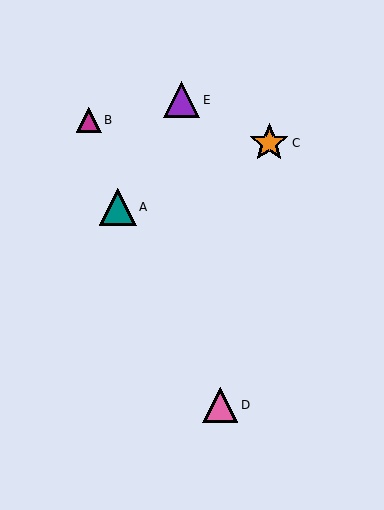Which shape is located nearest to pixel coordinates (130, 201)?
The teal triangle (labeled A) at (118, 207) is nearest to that location.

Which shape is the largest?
The orange star (labeled C) is the largest.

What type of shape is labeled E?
Shape E is a purple triangle.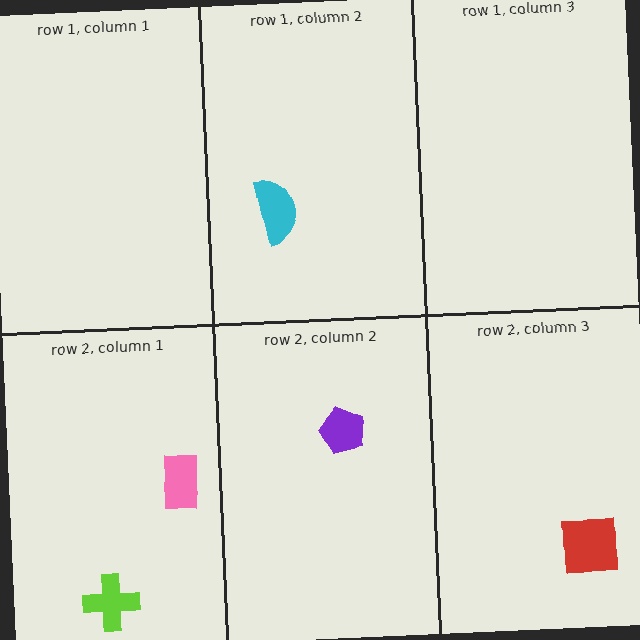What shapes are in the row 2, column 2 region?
The purple pentagon.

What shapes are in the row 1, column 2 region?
The cyan semicircle.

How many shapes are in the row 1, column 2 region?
1.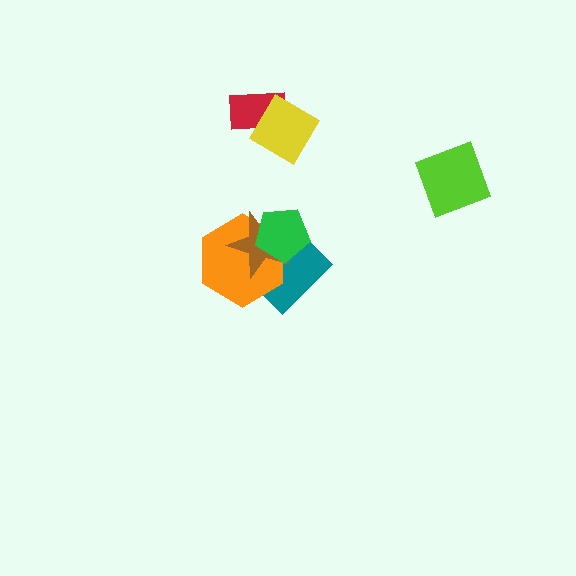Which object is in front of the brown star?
The green pentagon is in front of the brown star.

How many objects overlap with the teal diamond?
3 objects overlap with the teal diamond.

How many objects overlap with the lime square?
0 objects overlap with the lime square.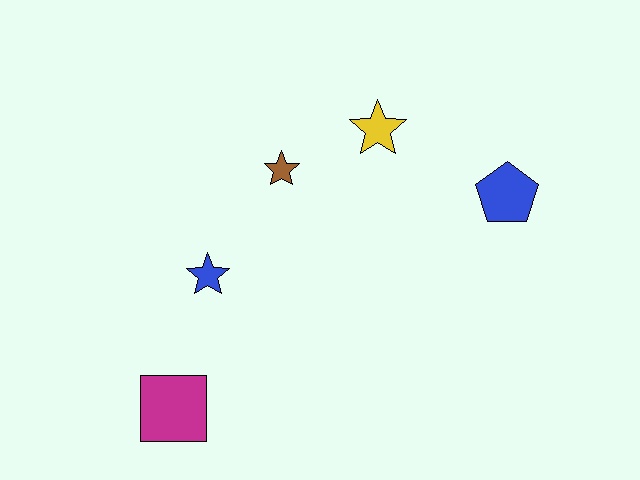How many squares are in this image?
There is 1 square.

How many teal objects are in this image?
There are no teal objects.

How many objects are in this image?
There are 5 objects.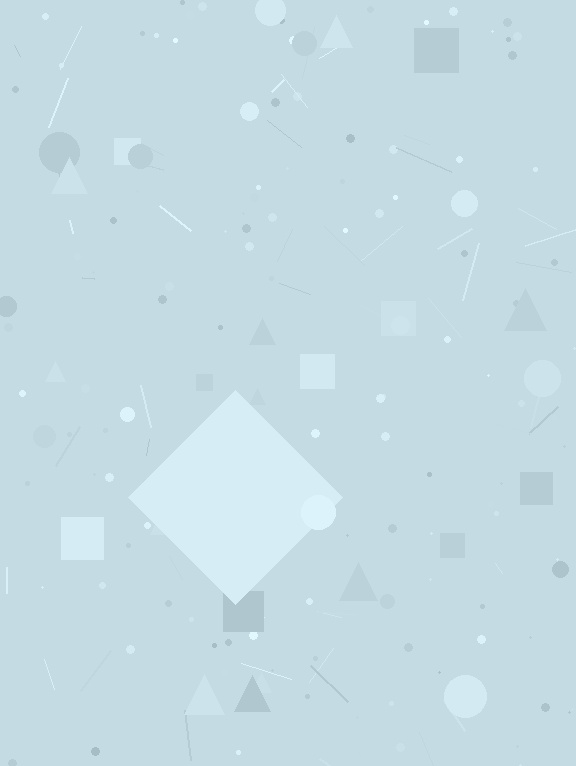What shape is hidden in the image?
A diamond is hidden in the image.